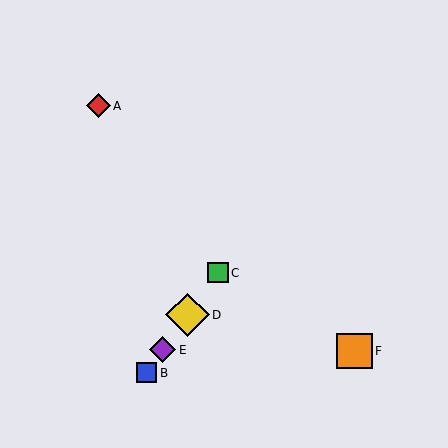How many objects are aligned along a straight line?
4 objects (B, C, D, E) are aligned along a straight line.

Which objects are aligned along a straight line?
Objects B, C, D, E are aligned along a straight line.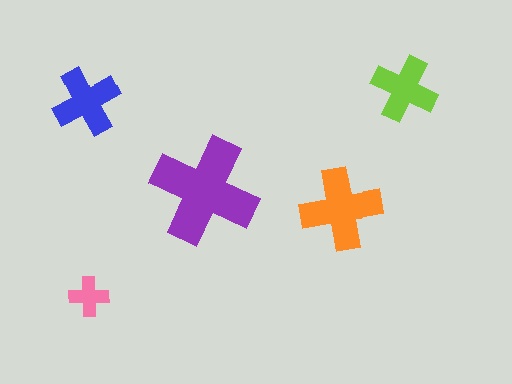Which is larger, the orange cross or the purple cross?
The purple one.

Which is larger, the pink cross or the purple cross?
The purple one.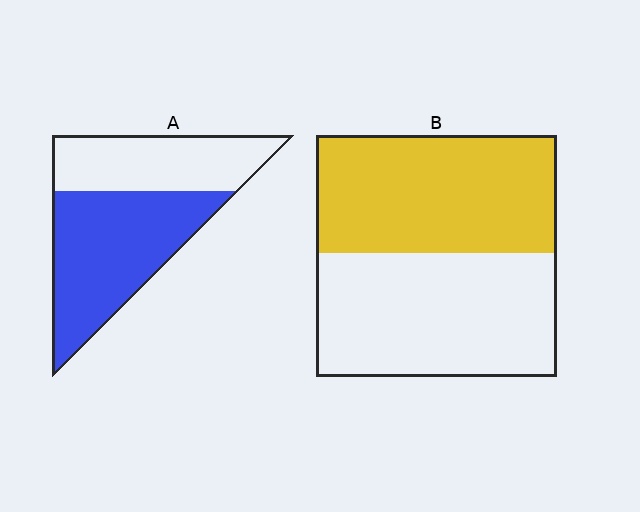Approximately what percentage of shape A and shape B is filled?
A is approximately 60% and B is approximately 50%.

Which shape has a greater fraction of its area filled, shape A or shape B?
Shape A.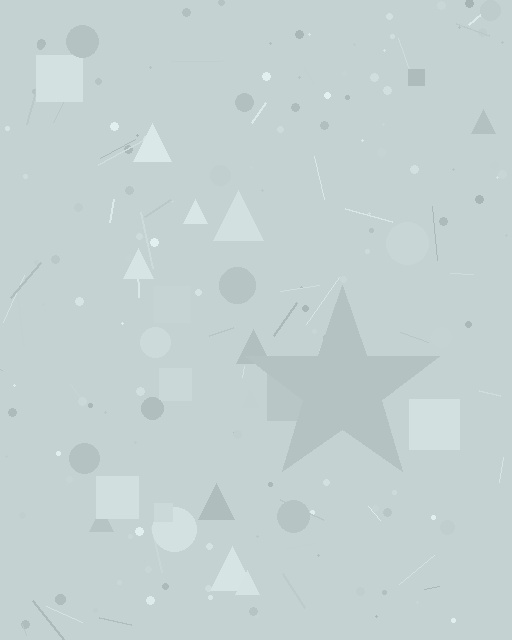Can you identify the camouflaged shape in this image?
The camouflaged shape is a star.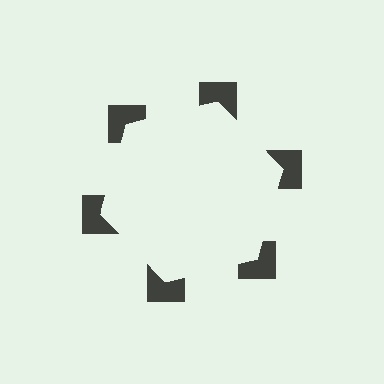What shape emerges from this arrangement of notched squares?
An illusory hexagon — its edges are inferred from the aligned wedge cuts in the notched squares, not physically drawn.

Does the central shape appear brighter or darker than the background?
It typically appears slightly brighter than the background, even though no actual brightness change is drawn.